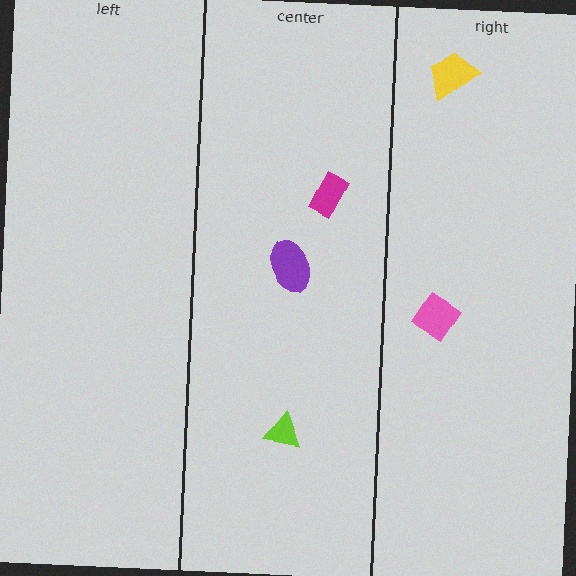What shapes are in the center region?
The lime triangle, the magenta rectangle, the purple ellipse.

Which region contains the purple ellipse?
The center region.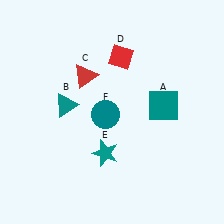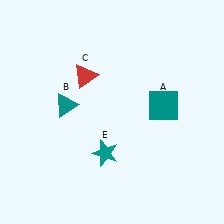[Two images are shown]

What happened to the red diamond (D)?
The red diamond (D) was removed in Image 2. It was in the top-right area of Image 1.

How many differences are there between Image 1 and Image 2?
There are 2 differences between the two images.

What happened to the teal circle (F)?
The teal circle (F) was removed in Image 2. It was in the bottom-left area of Image 1.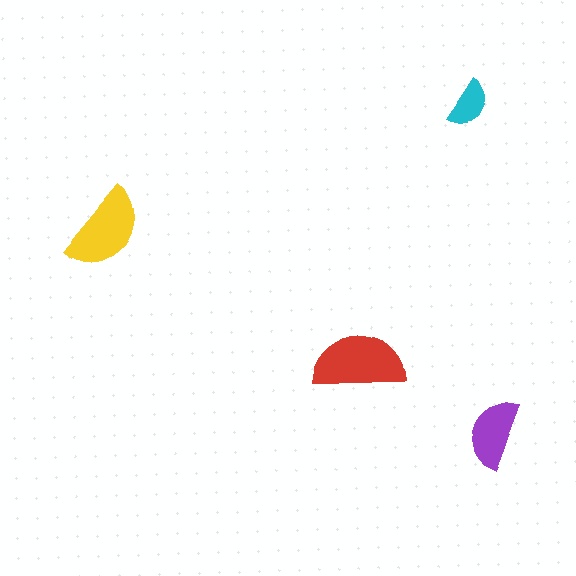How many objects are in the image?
There are 4 objects in the image.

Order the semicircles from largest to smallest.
the red one, the yellow one, the purple one, the cyan one.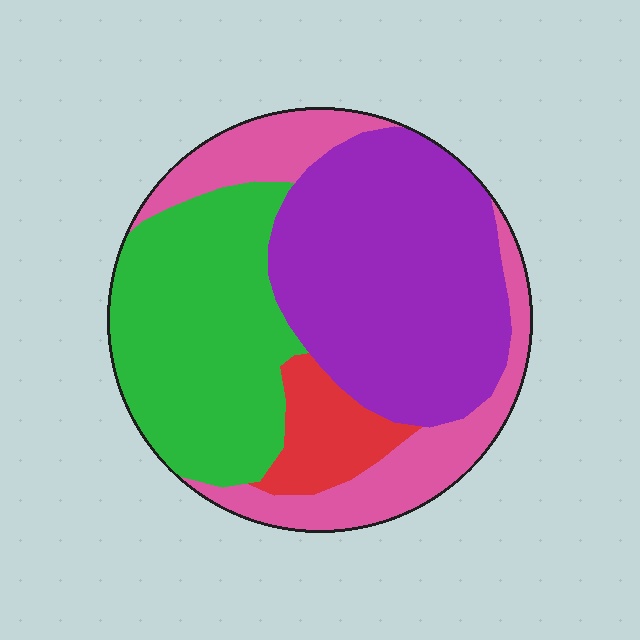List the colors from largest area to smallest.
From largest to smallest: purple, green, pink, red.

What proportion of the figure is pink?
Pink takes up about one fifth (1/5) of the figure.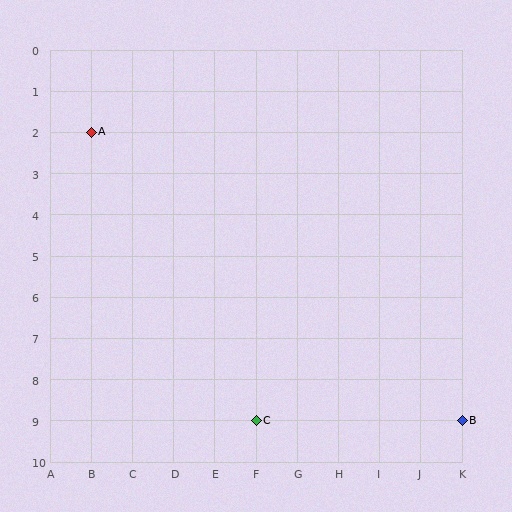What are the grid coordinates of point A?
Point A is at grid coordinates (B, 2).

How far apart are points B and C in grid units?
Points B and C are 5 columns apart.